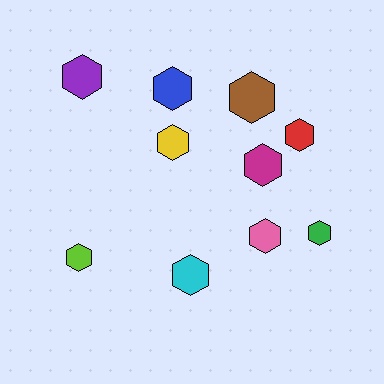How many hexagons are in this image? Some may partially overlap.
There are 10 hexagons.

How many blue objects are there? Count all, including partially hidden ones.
There is 1 blue object.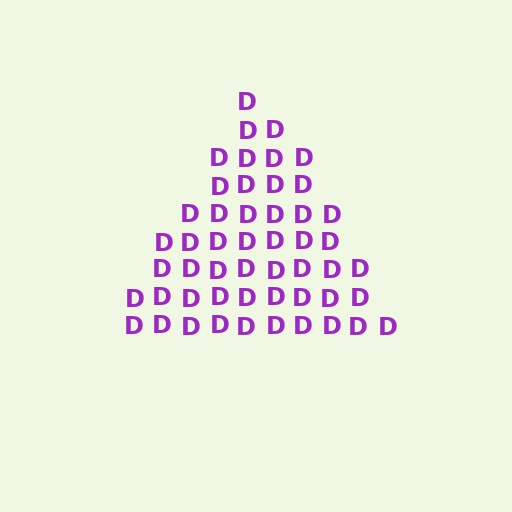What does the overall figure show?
The overall figure shows a triangle.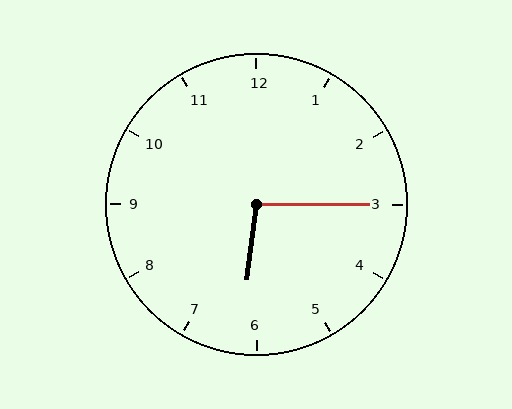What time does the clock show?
6:15.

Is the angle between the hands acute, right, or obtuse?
It is obtuse.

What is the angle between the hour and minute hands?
Approximately 98 degrees.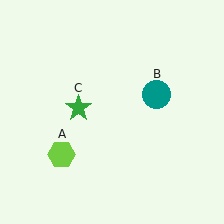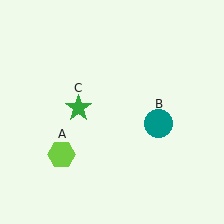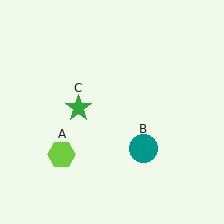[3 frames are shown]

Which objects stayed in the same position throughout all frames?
Lime hexagon (object A) and green star (object C) remained stationary.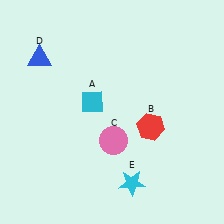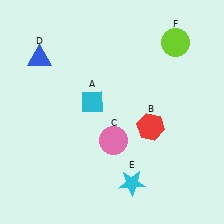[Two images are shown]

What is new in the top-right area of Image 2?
A lime circle (F) was added in the top-right area of Image 2.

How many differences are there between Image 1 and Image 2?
There is 1 difference between the two images.